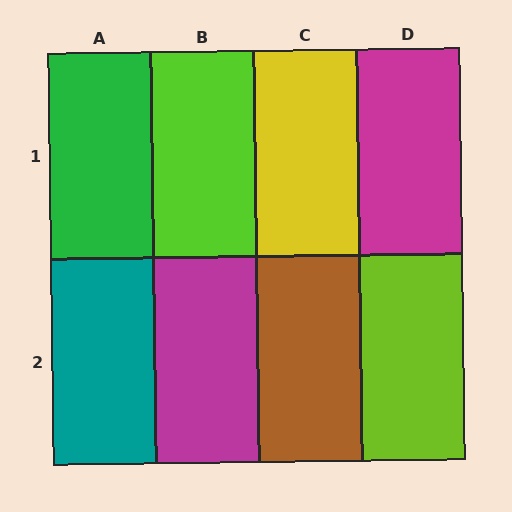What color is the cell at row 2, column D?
Lime.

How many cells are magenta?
2 cells are magenta.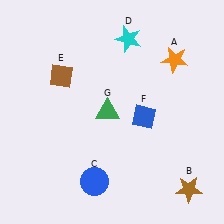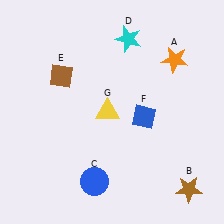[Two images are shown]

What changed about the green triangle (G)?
In Image 1, G is green. In Image 2, it changed to yellow.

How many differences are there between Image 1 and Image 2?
There is 1 difference between the two images.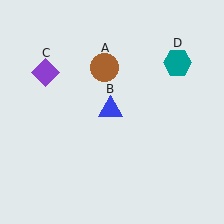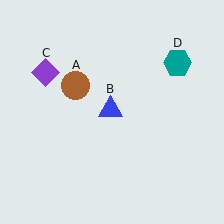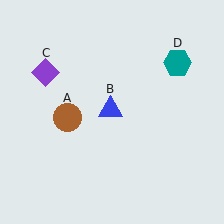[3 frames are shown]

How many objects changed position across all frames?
1 object changed position: brown circle (object A).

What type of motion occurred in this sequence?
The brown circle (object A) rotated counterclockwise around the center of the scene.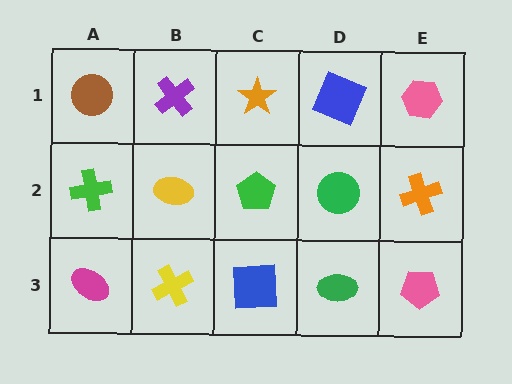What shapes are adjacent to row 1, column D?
A green circle (row 2, column D), an orange star (row 1, column C), a pink hexagon (row 1, column E).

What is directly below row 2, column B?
A yellow cross.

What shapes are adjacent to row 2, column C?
An orange star (row 1, column C), a blue square (row 3, column C), a yellow ellipse (row 2, column B), a green circle (row 2, column D).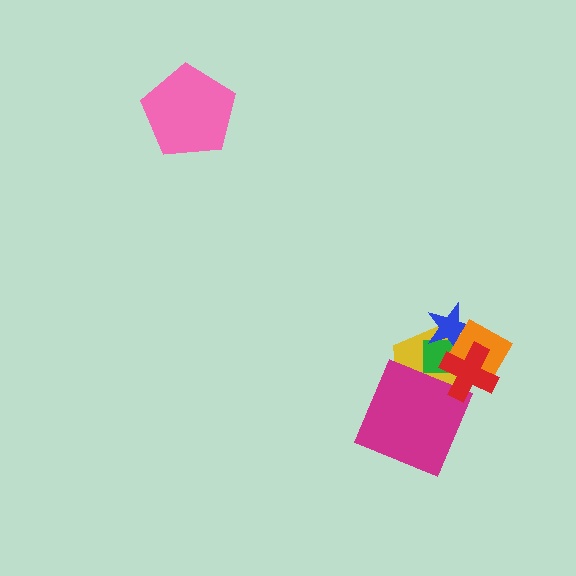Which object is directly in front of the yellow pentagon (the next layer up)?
The green rectangle is directly in front of the yellow pentagon.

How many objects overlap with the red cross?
4 objects overlap with the red cross.